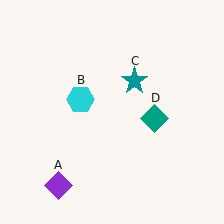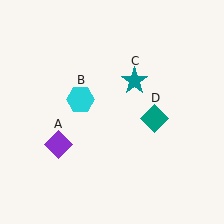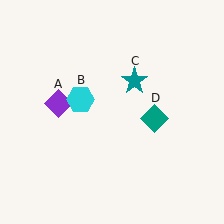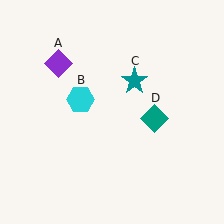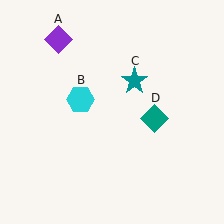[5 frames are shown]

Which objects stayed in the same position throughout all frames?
Cyan hexagon (object B) and teal star (object C) and teal diamond (object D) remained stationary.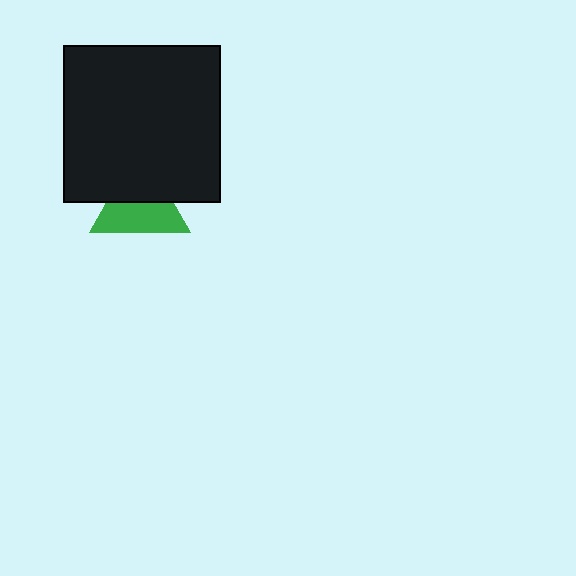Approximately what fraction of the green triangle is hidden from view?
Roughly 44% of the green triangle is hidden behind the black square.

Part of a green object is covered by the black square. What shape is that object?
It is a triangle.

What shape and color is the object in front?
The object in front is a black square.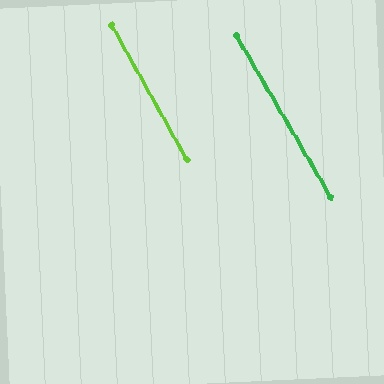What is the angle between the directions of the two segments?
Approximately 2 degrees.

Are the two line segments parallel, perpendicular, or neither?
Parallel — their directions differ by only 1.6°.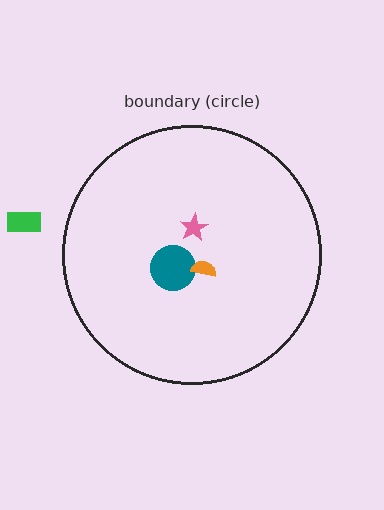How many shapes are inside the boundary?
4 inside, 1 outside.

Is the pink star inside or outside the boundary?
Inside.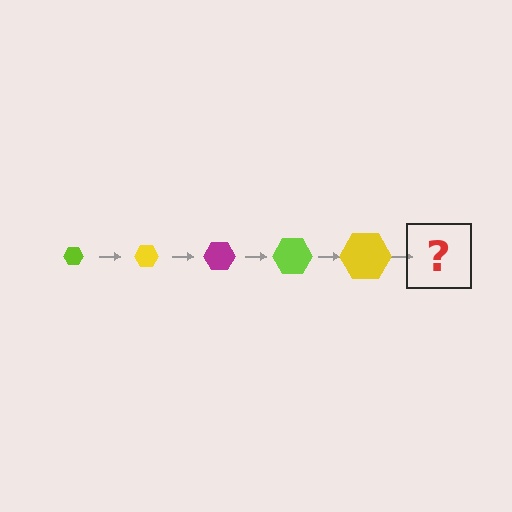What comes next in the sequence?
The next element should be a magenta hexagon, larger than the previous one.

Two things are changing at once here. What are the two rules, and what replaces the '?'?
The two rules are that the hexagon grows larger each step and the color cycles through lime, yellow, and magenta. The '?' should be a magenta hexagon, larger than the previous one.